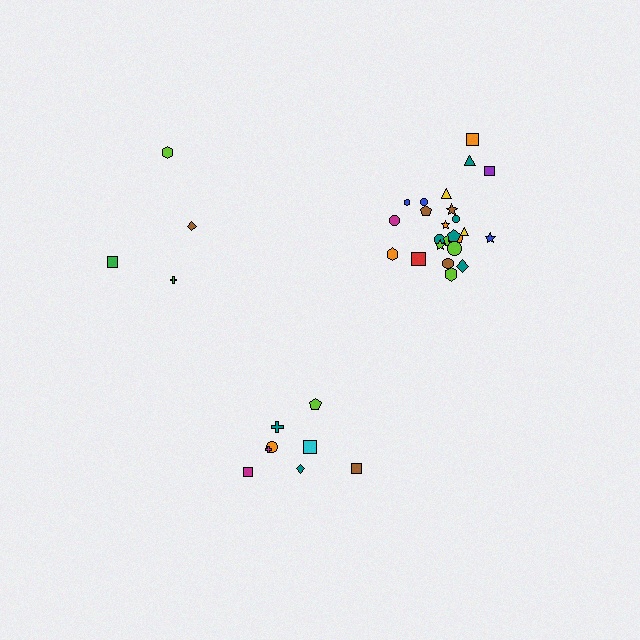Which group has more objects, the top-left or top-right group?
The top-right group.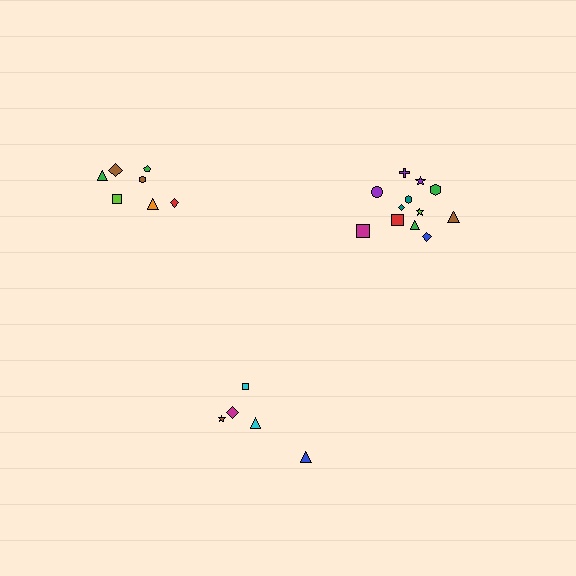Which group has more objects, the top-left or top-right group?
The top-right group.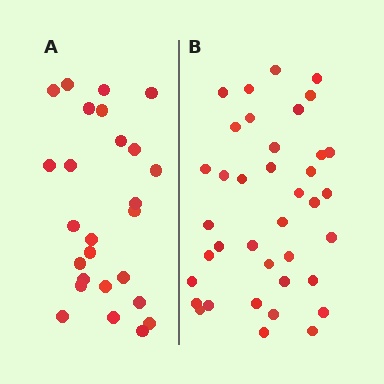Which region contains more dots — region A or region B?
Region B (the right region) has more dots.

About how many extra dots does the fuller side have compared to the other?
Region B has roughly 12 or so more dots than region A.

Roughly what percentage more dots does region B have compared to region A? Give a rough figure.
About 45% more.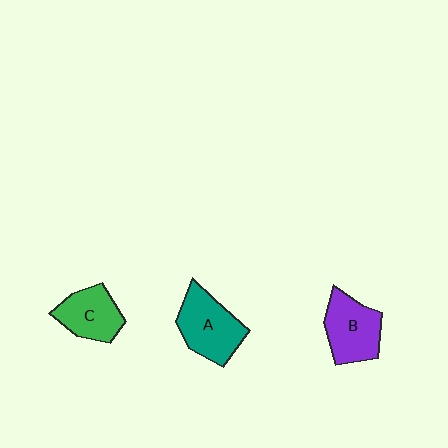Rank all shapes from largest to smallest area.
From largest to smallest: A (teal), B (purple), C (green).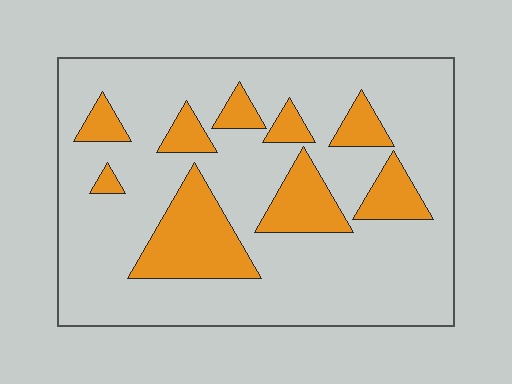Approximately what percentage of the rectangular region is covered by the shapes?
Approximately 20%.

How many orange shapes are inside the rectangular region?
9.